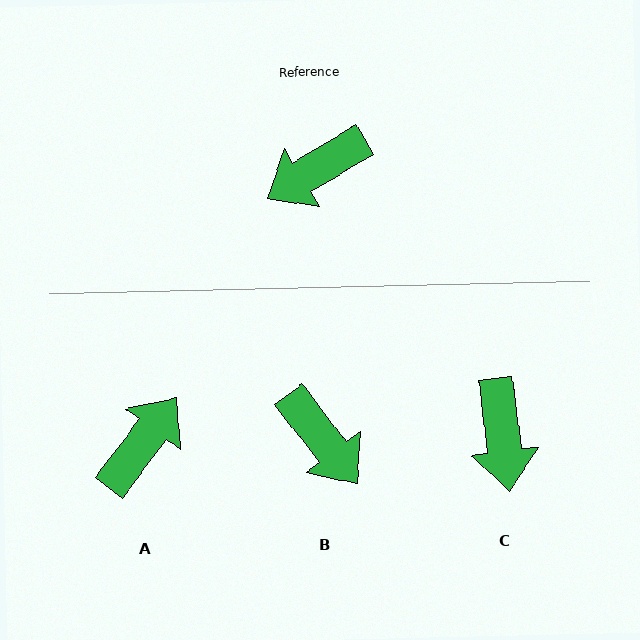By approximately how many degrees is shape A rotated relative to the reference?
Approximately 158 degrees clockwise.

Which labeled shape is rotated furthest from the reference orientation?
A, about 158 degrees away.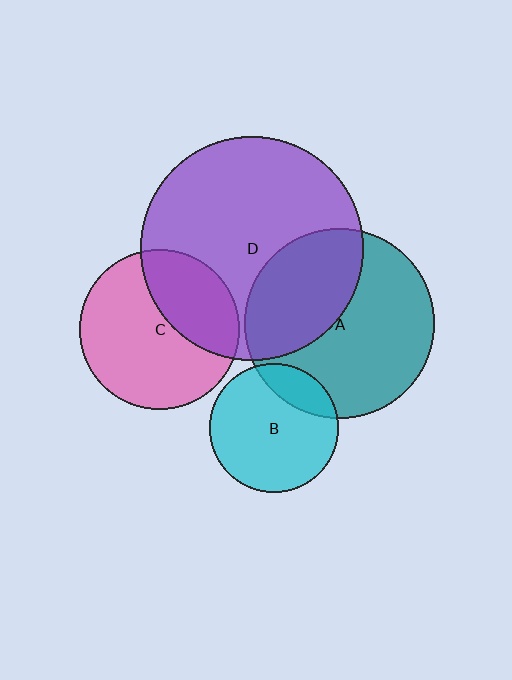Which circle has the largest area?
Circle D (purple).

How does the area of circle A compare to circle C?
Approximately 1.4 times.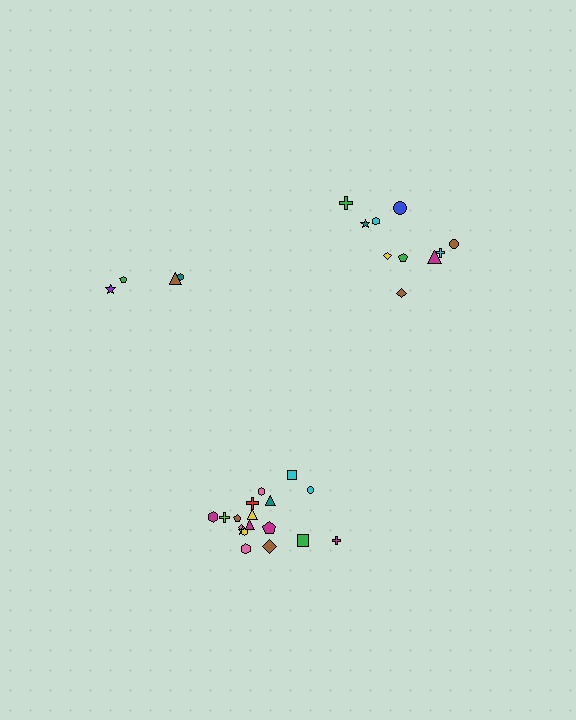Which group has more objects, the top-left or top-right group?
The top-right group.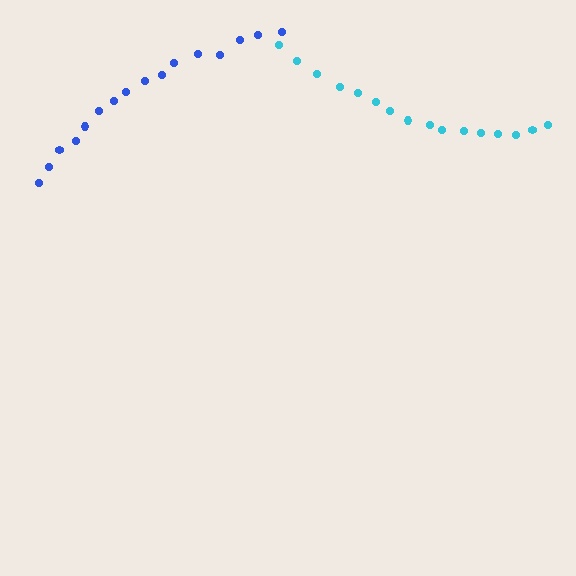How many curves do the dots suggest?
There are 2 distinct paths.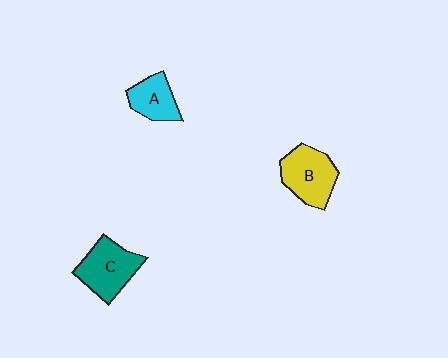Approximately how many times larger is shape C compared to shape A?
Approximately 1.5 times.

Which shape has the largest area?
Shape C (teal).